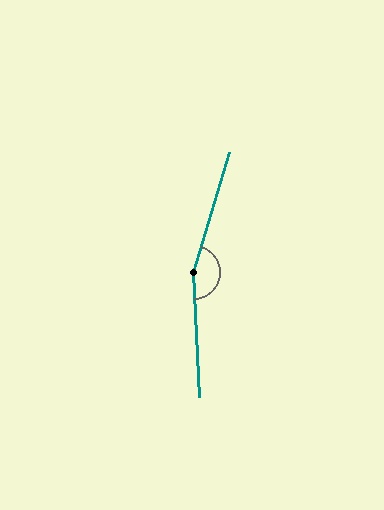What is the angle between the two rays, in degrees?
Approximately 161 degrees.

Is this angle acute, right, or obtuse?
It is obtuse.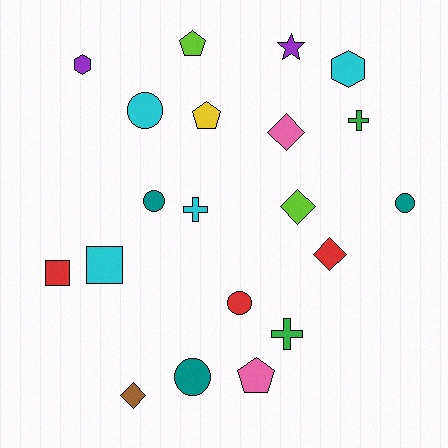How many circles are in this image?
There are 5 circles.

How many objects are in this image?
There are 20 objects.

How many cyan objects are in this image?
There are 4 cyan objects.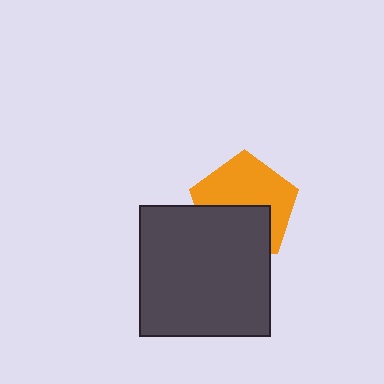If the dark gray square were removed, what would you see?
You would see the complete orange pentagon.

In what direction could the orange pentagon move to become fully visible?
The orange pentagon could move up. That would shift it out from behind the dark gray square entirely.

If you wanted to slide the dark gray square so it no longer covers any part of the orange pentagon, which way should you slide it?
Slide it down — that is the most direct way to separate the two shapes.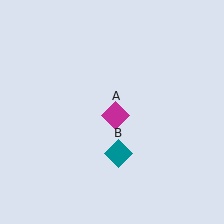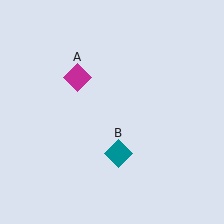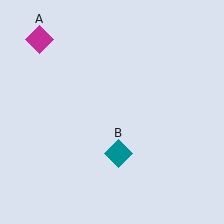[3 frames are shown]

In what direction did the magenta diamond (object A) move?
The magenta diamond (object A) moved up and to the left.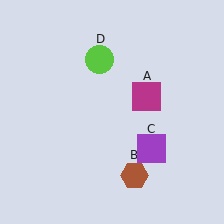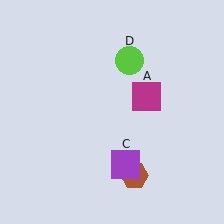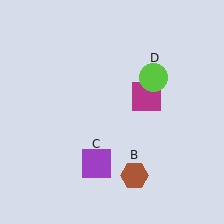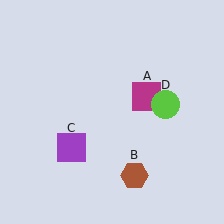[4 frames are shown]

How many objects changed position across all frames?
2 objects changed position: purple square (object C), lime circle (object D).